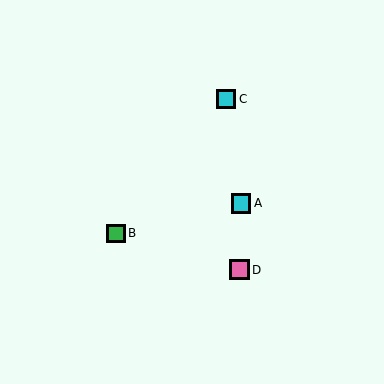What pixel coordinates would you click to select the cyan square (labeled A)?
Click at (241, 203) to select the cyan square A.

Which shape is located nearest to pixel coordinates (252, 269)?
The pink square (labeled D) at (240, 270) is nearest to that location.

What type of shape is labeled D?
Shape D is a pink square.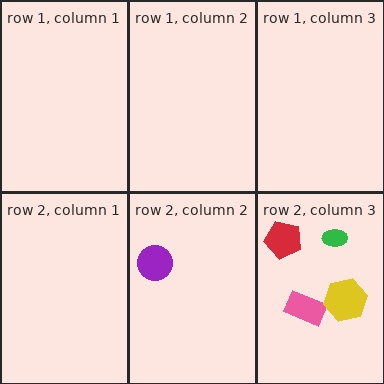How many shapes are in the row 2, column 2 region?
1.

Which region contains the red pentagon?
The row 2, column 3 region.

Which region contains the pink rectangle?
The row 2, column 3 region.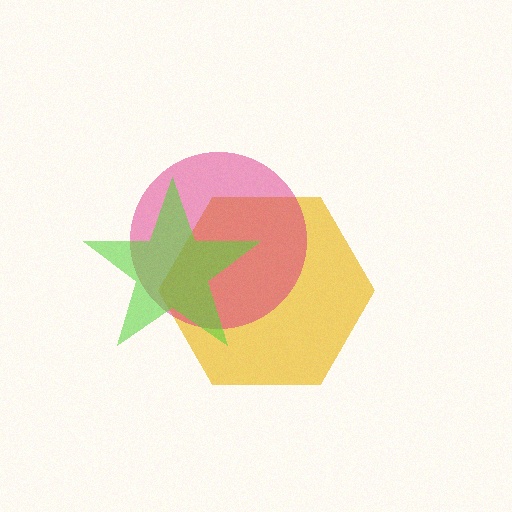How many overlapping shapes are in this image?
There are 3 overlapping shapes in the image.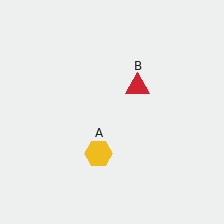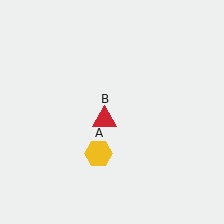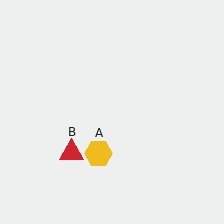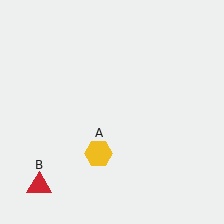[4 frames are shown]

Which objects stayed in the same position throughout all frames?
Yellow hexagon (object A) remained stationary.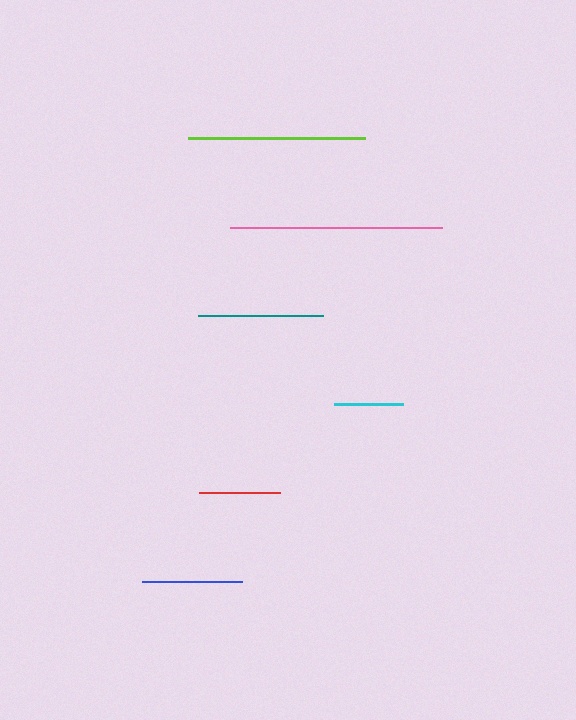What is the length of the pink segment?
The pink segment is approximately 213 pixels long.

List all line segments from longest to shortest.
From longest to shortest: pink, lime, teal, blue, red, cyan.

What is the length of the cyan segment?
The cyan segment is approximately 69 pixels long.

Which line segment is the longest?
The pink line is the longest at approximately 213 pixels.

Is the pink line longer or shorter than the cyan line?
The pink line is longer than the cyan line.